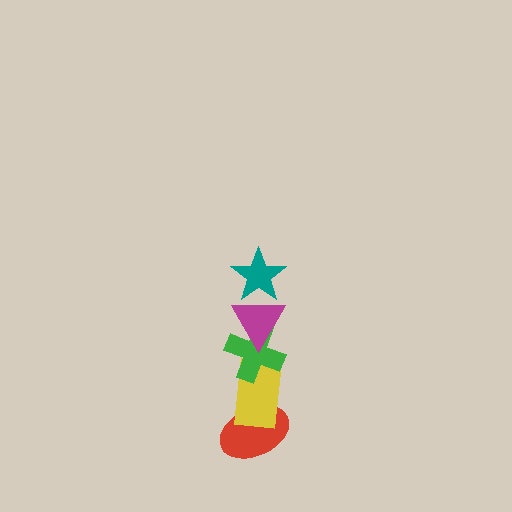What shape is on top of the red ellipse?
The yellow rectangle is on top of the red ellipse.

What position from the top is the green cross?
The green cross is 3rd from the top.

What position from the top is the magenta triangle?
The magenta triangle is 2nd from the top.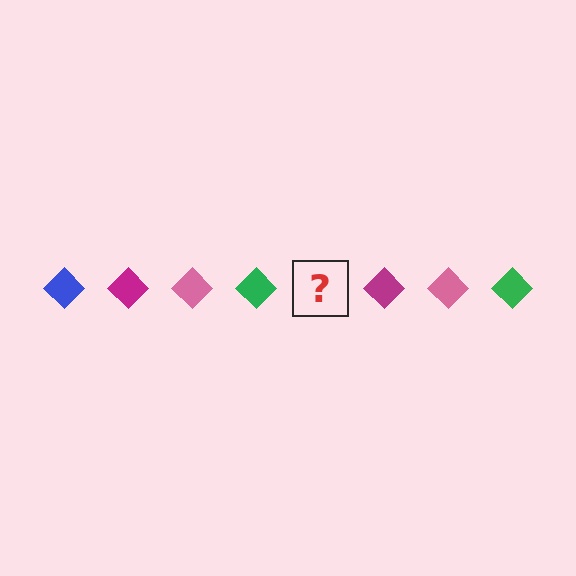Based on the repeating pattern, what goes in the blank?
The blank should be a blue diamond.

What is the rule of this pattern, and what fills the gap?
The rule is that the pattern cycles through blue, magenta, pink, green diamonds. The gap should be filled with a blue diamond.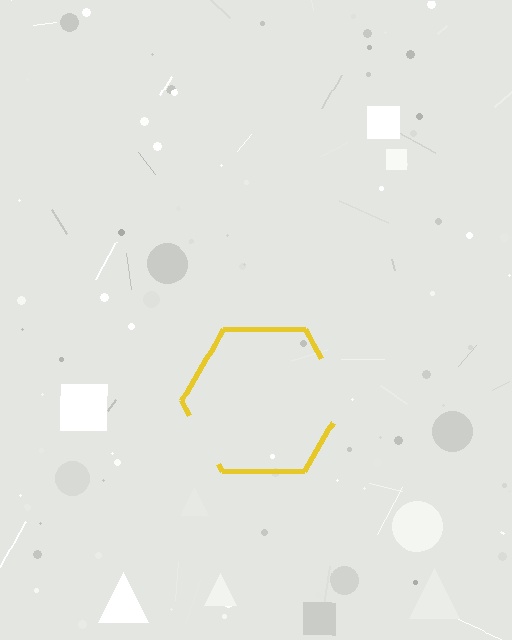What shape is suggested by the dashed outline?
The dashed outline suggests a hexagon.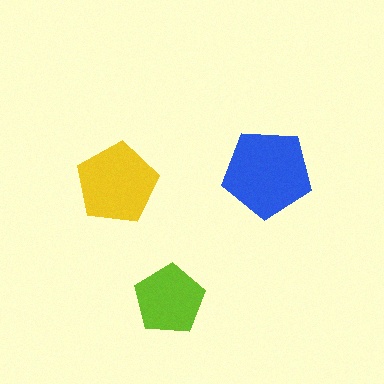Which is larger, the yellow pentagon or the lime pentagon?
The yellow one.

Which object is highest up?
The blue pentagon is topmost.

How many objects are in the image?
There are 3 objects in the image.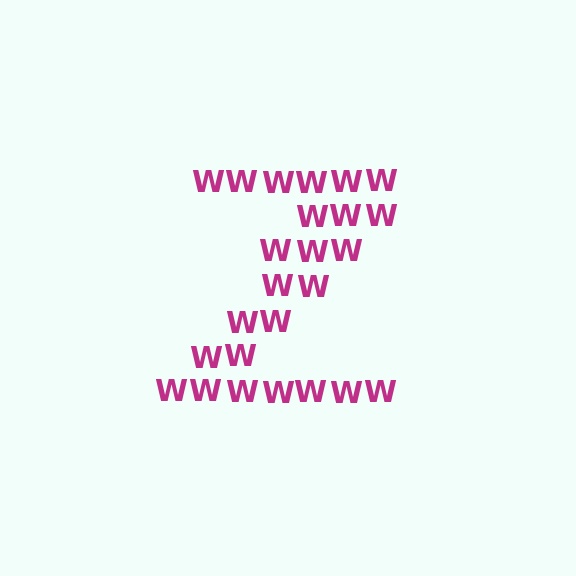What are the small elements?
The small elements are letter W's.